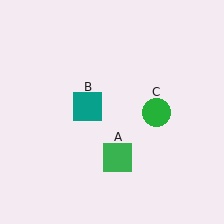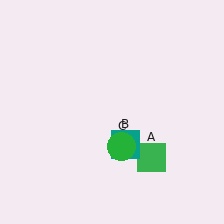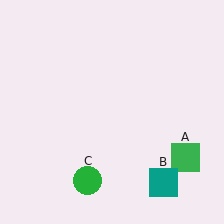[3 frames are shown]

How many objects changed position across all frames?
3 objects changed position: green square (object A), teal square (object B), green circle (object C).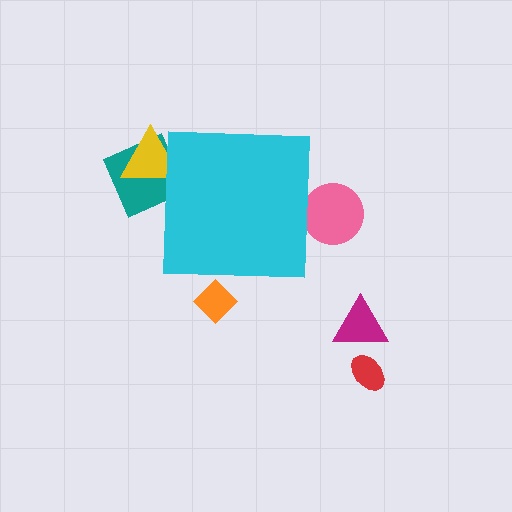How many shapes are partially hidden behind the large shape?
4 shapes are partially hidden.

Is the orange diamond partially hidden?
Yes, the orange diamond is partially hidden behind the cyan square.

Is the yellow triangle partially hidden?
Yes, the yellow triangle is partially hidden behind the cyan square.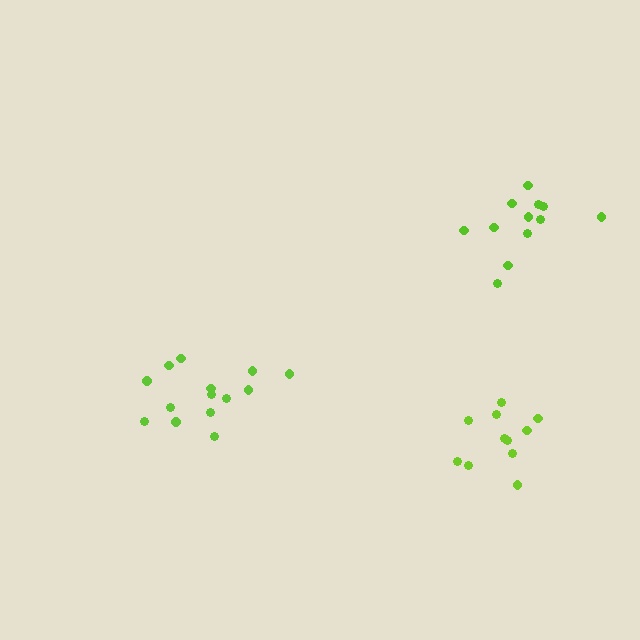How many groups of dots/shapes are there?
There are 3 groups.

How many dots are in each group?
Group 1: 14 dots, Group 2: 12 dots, Group 3: 11 dots (37 total).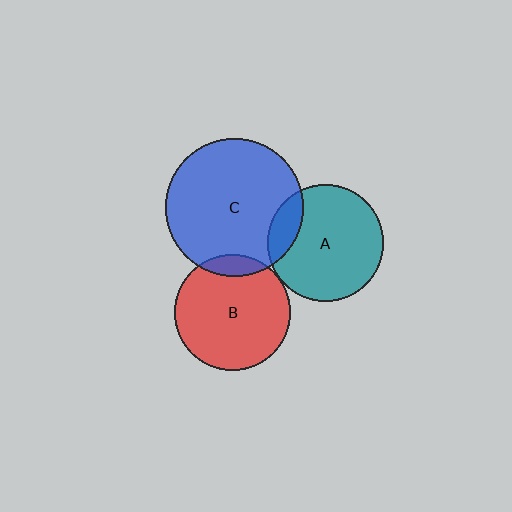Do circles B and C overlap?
Yes.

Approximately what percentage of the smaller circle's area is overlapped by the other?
Approximately 10%.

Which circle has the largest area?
Circle C (blue).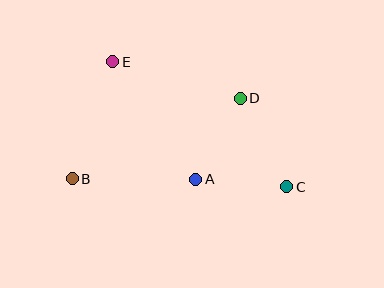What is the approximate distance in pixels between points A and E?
The distance between A and E is approximately 144 pixels.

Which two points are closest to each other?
Points A and C are closest to each other.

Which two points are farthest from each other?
Points C and E are farthest from each other.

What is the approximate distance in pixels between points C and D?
The distance between C and D is approximately 100 pixels.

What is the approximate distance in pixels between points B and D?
The distance between B and D is approximately 186 pixels.